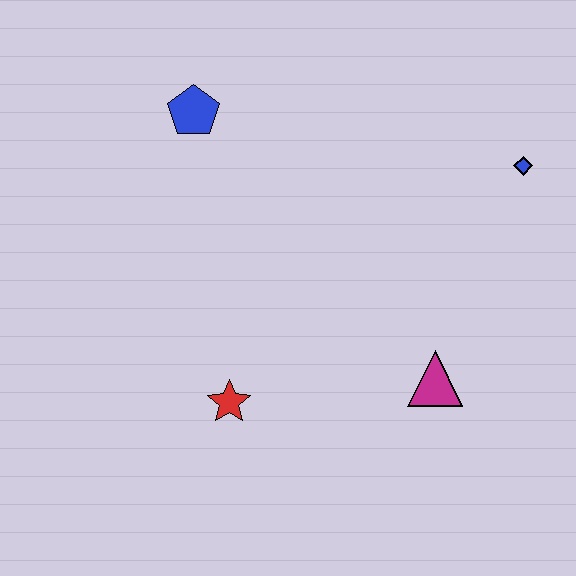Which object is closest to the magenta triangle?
The red star is closest to the magenta triangle.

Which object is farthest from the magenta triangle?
The blue pentagon is farthest from the magenta triangle.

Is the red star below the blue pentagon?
Yes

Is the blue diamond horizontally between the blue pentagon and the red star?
No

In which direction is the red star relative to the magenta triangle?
The red star is to the left of the magenta triangle.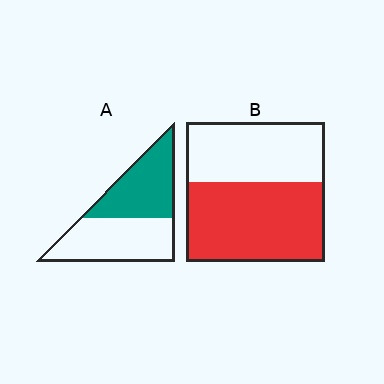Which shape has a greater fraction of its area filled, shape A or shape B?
Shape B.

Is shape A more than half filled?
Roughly half.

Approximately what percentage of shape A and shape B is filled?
A is approximately 45% and B is approximately 55%.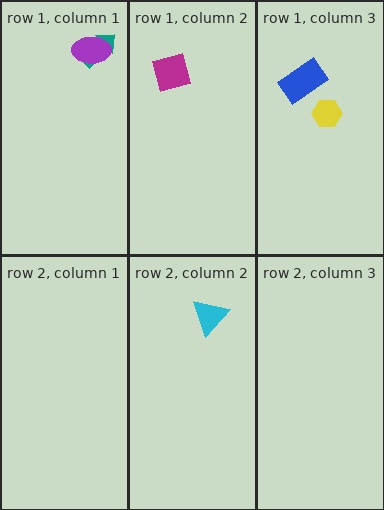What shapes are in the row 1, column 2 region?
The magenta square.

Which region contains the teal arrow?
The row 1, column 1 region.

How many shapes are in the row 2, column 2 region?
1.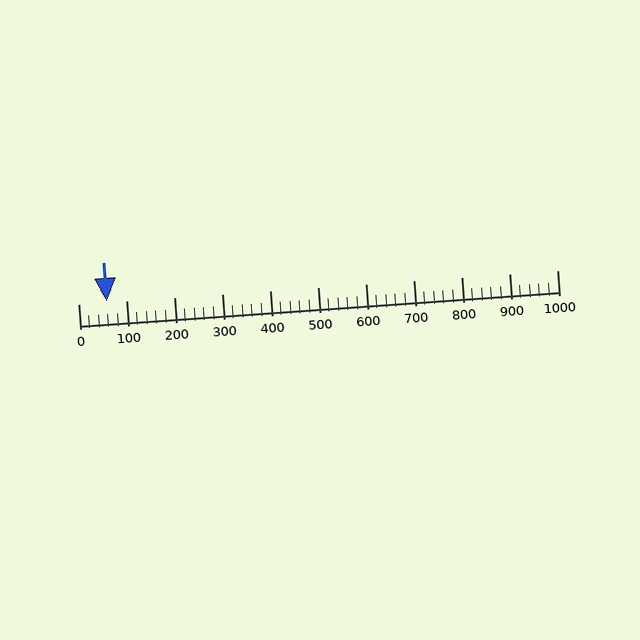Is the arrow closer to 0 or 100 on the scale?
The arrow is closer to 100.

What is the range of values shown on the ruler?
The ruler shows values from 0 to 1000.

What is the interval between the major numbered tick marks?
The major tick marks are spaced 100 units apart.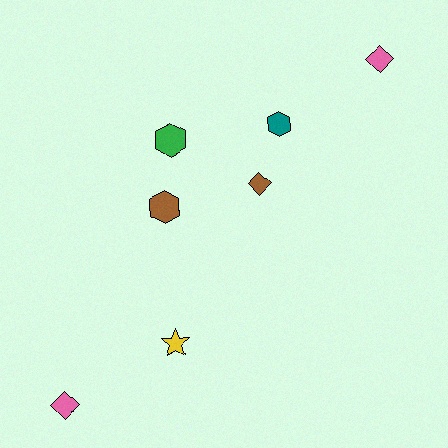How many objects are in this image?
There are 7 objects.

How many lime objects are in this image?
There are no lime objects.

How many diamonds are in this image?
There are 3 diamonds.